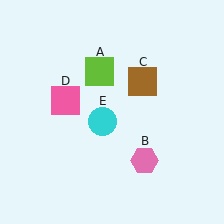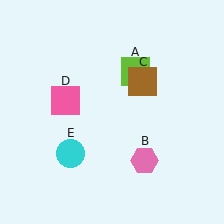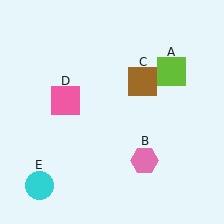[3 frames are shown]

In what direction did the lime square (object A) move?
The lime square (object A) moved right.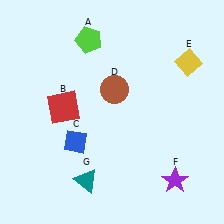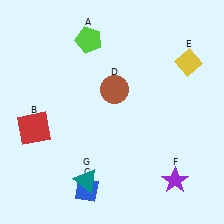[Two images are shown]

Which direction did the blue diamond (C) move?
The blue diamond (C) moved down.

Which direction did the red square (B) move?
The red square (B) moved left.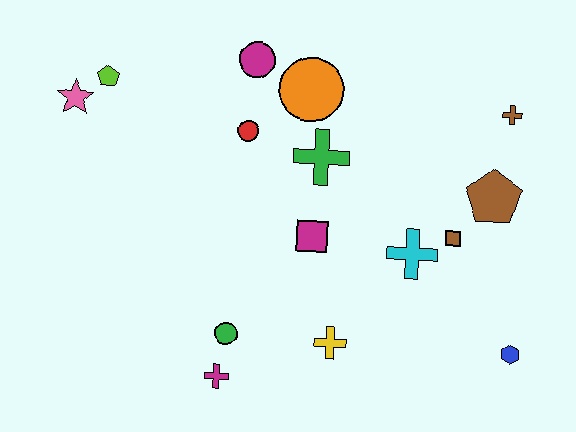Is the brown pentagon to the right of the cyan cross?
Yes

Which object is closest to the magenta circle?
The orange circle is closest to the magenta circle.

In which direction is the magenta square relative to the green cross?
The magenta square is below the green cross.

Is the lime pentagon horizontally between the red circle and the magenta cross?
No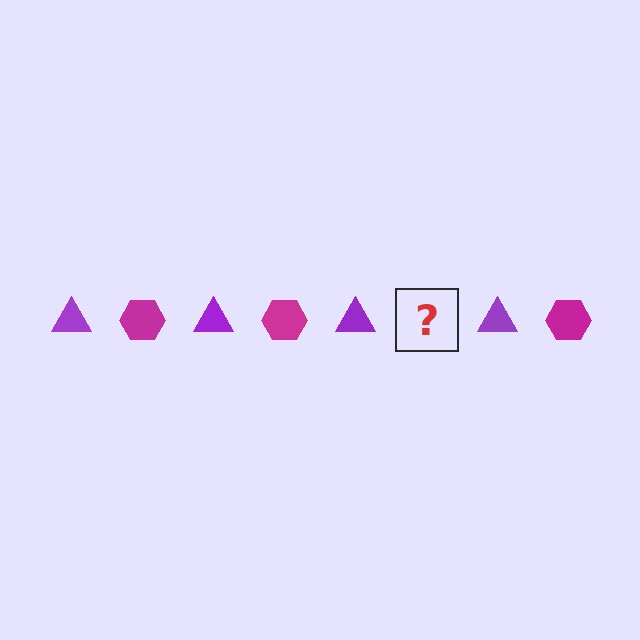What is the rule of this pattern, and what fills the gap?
The rule is that the pattern alternates between purple triangle and magenta hexagon. The gap should be filled with a magenta hexagon.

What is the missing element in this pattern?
The missing element is a magenta hexagon.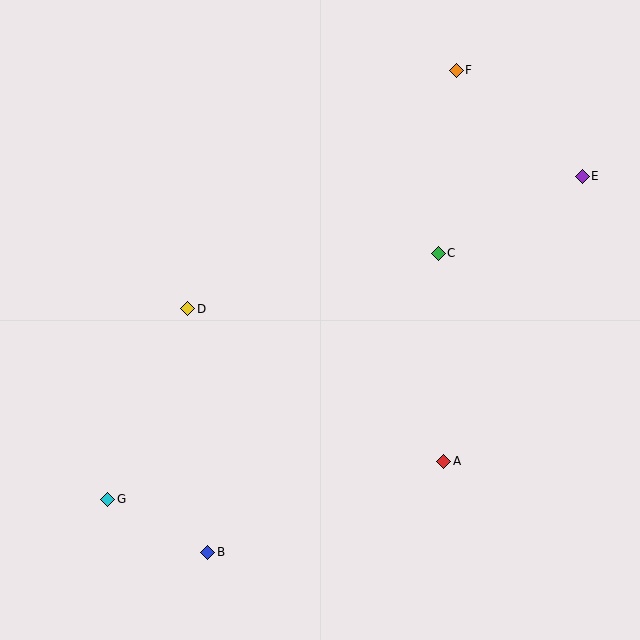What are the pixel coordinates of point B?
Point B is at (208, 552).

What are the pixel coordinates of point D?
Point D is at (188, 309).